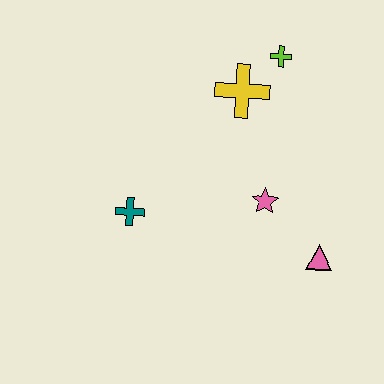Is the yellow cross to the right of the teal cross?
Yes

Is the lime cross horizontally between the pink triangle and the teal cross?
Yes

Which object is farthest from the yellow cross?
The pink triangle is farthest from the yellow cross.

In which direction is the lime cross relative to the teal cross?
The lime cross is above the teal cross.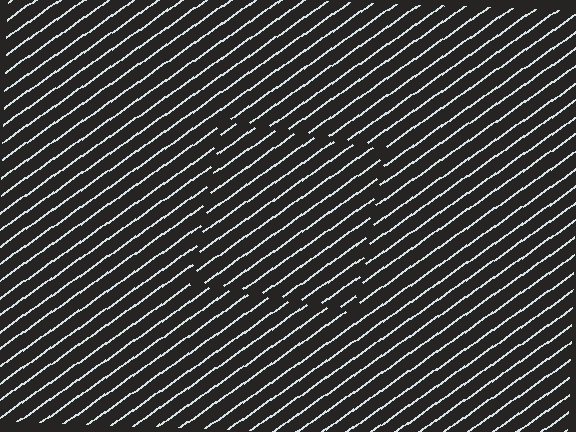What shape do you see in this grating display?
An illusory square. The interior of the shape contains the same grating, shifted by half a period — the contour is defined by the phase discontinuity where line-ends from the inner and outer gratings abut.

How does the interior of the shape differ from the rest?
The interior of the shape contains the same grating, shifted by half a period — the contour is defined by the phase discontinuity where line-ends from the inner and outer gratings abut.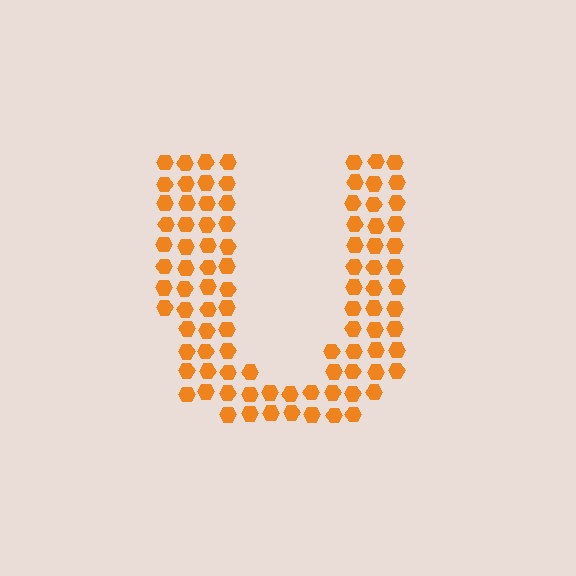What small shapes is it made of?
It is made of small hexagons.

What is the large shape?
The large shape is the letter U.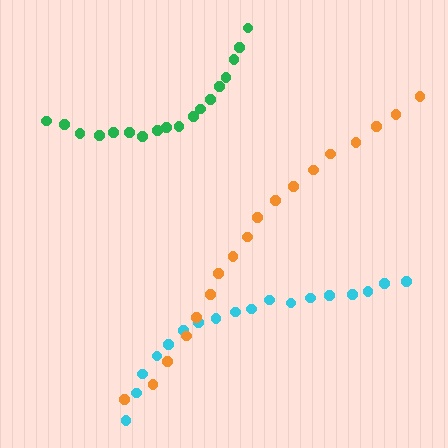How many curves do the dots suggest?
There are 3 distinct paths.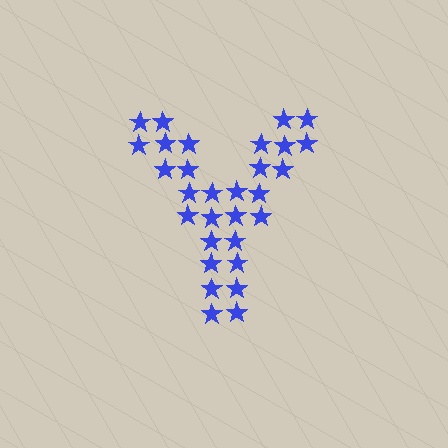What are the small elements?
The small elements are stars.